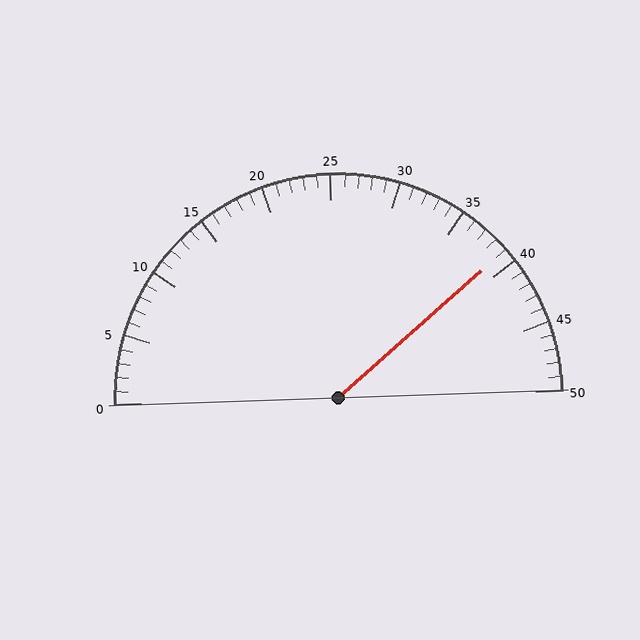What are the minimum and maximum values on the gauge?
The gauge ranges from 0 to 50.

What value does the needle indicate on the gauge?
The needle indicates approximately 39.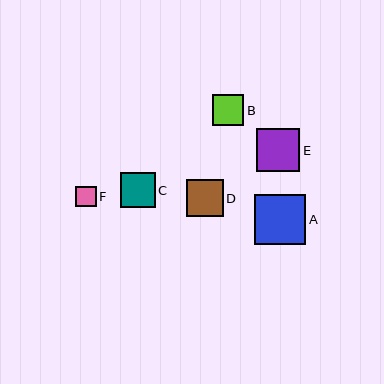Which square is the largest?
Square A is the largest with a size of approximately 51 pixels.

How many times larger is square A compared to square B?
Square A is approximately 1.6 times the size of square B.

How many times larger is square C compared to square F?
Square C is approximately 1.7 times the size of square F.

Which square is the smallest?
Square F is the smallest with a size of approximately 20 pixels.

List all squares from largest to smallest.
From largest to smallest: A, E, D, C, B, F.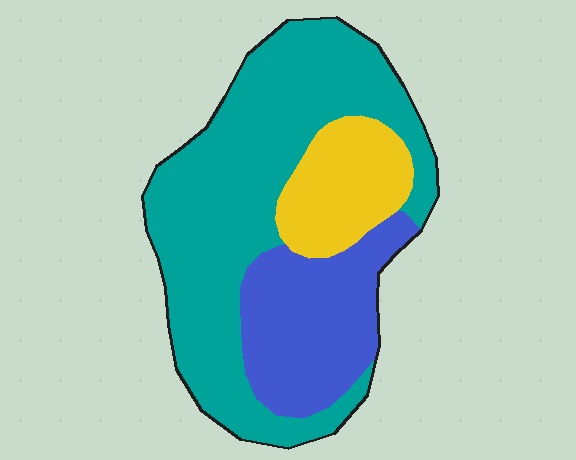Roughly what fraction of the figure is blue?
Blue covers around 25% of the figure.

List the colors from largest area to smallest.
From largest to smallest: teal, blue, yellow.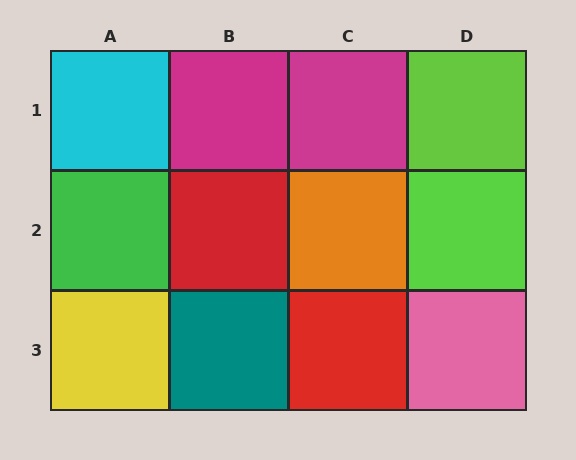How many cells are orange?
1 cell is orange.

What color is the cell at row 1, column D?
Lime.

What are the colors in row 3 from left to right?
Yellow, teal, red, pink.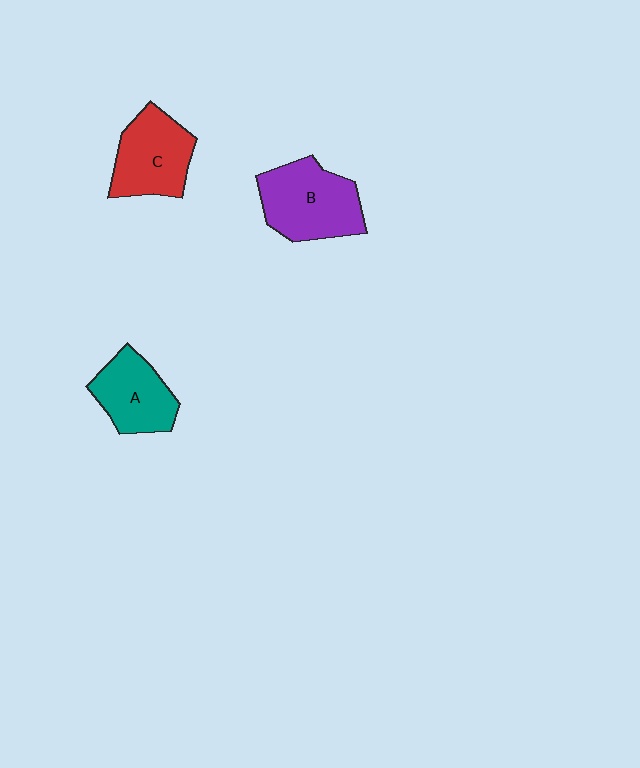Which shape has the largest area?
Shape B (purple).